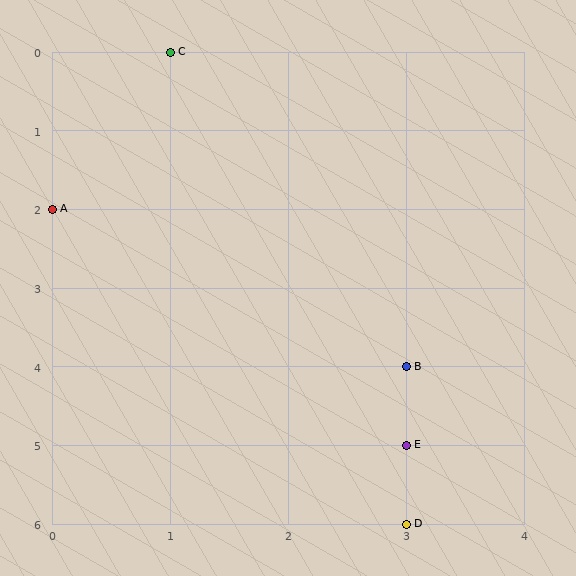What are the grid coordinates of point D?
Point D is at grid coordinates (3, 6).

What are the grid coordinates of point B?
Point B is at grid coordinates (3, 4).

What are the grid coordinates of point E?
Point E is at grid coordinates (3, 5).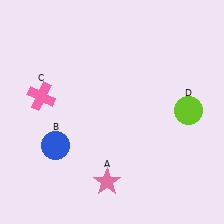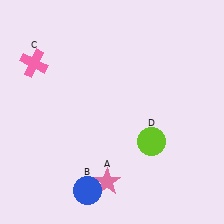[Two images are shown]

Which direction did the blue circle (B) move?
The blue circle (B) moved down.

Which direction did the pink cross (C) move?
The pink cross (C) moved up.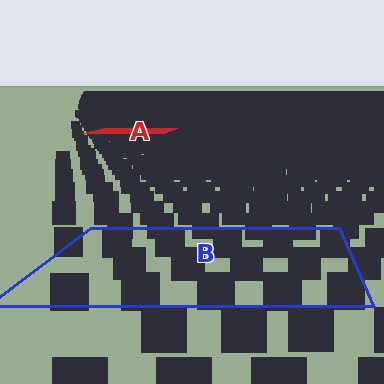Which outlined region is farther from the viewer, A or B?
Region A is farther from the viewer — the texture elements inside it appear smaller and more densely packed.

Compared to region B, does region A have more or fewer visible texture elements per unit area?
Region A has more texture elements per unit area — they are packed more densely because it is farther away.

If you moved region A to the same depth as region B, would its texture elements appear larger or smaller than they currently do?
They would appear larger. At a closer depth, the same texture elements are projected at a bigger on-screen size.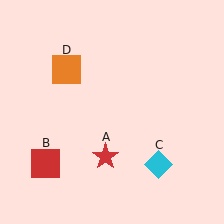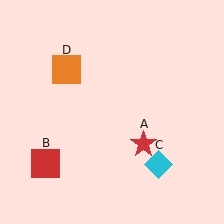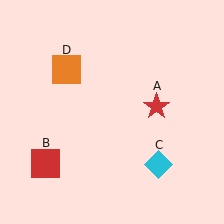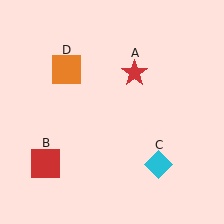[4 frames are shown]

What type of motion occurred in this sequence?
The red star (object A) rotated counterclockwise around the center of the scene.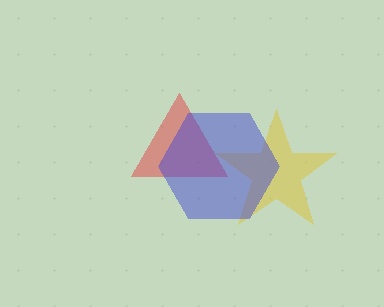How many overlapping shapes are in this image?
There are 3 overlapping shapes in the image.